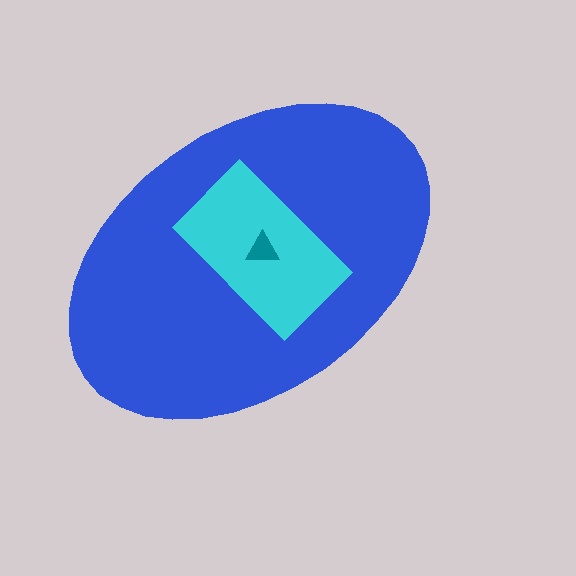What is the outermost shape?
The blue ellipse.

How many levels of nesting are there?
3.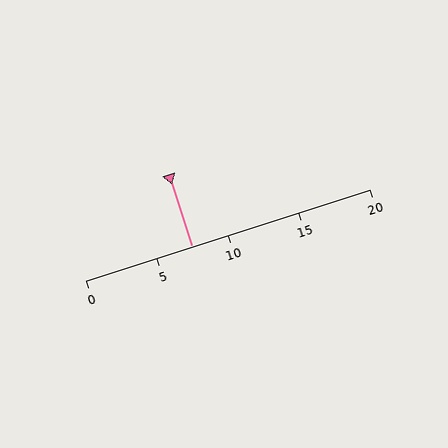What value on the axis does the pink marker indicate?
The marker indicates approximately 7.5.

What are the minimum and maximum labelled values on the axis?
The axis runs from 0 to 20.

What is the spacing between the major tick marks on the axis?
The major ticks are spaced 5 apart.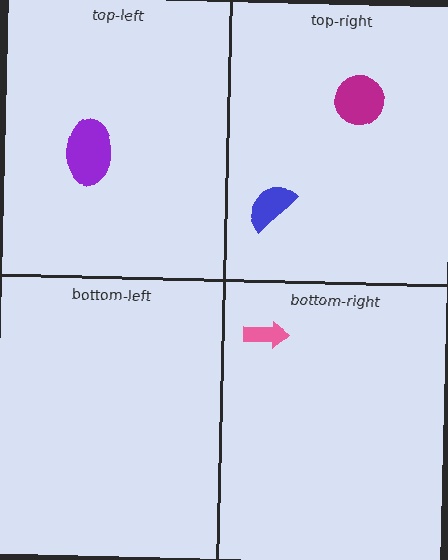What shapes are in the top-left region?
The purple ellipse.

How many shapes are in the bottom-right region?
1.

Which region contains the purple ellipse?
The top-left region.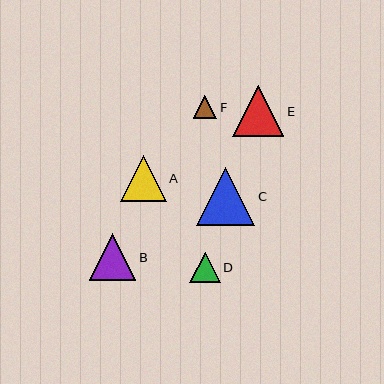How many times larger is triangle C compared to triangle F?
Triangle C is approximately 2.5 times the size of triangle F.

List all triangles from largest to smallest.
From largest to smallest: C, E, B, A, D, F.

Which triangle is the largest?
Triangle C is the largest with a size of approximately 58 pixels.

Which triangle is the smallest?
Triangle F is the smallest with a size of approximately 23 pixels.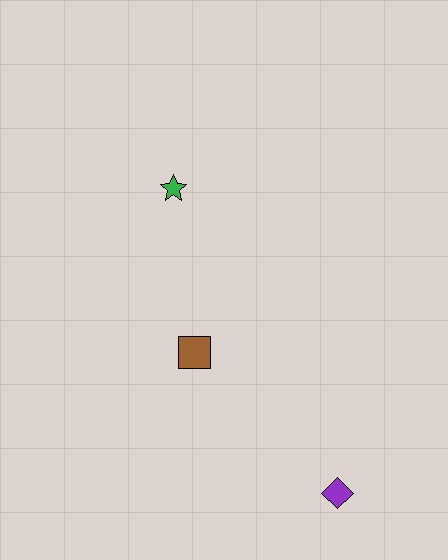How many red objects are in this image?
There are no red objects.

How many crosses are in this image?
There are no crosses.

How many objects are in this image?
There are 3 objects.